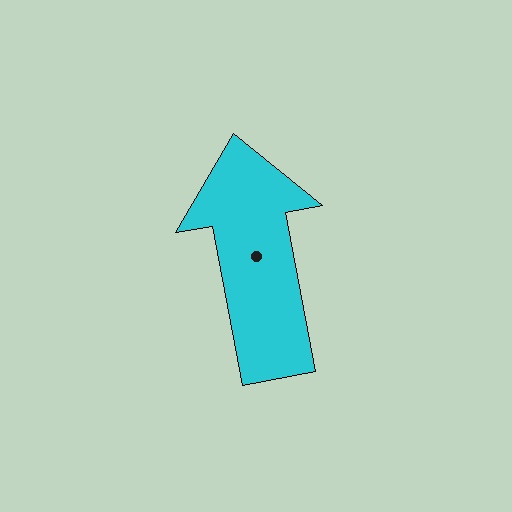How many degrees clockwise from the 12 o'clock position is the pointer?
Approximately 349 degrees.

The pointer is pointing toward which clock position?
Roughly 12 o'clock.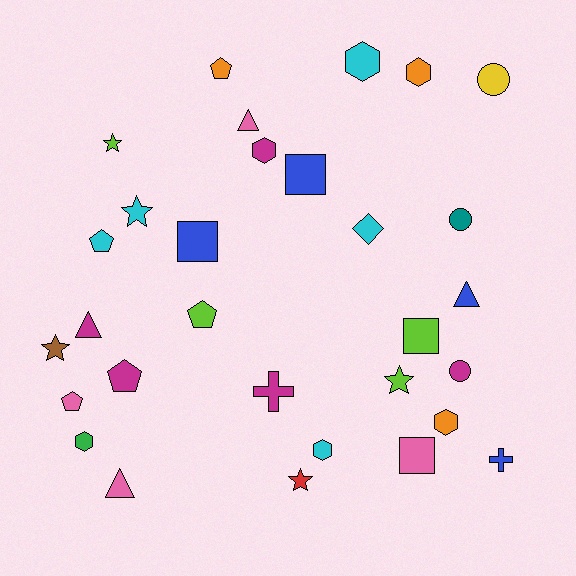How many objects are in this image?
There are 30 objects.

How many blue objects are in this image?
There are 4 blue objects.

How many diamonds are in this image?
There is 1 diamond.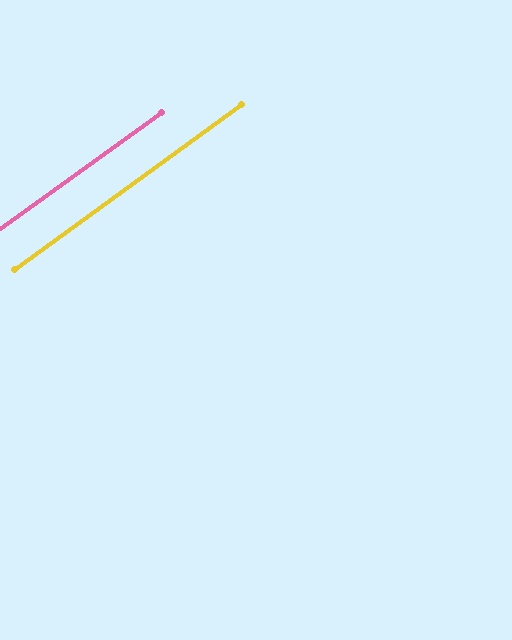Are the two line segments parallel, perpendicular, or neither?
Parallel — their directions differ by only 0.5°.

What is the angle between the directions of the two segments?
Approximately 1 degree.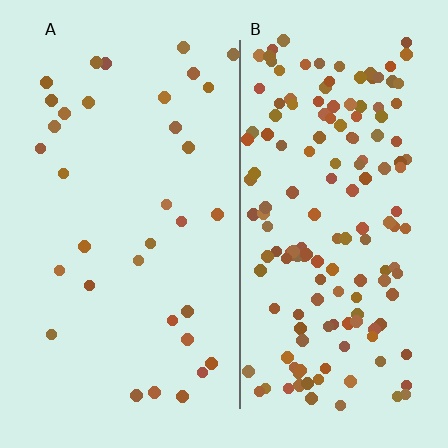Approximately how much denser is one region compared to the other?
Approximately 4.6× — region B over region A.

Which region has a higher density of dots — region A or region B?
B (the right).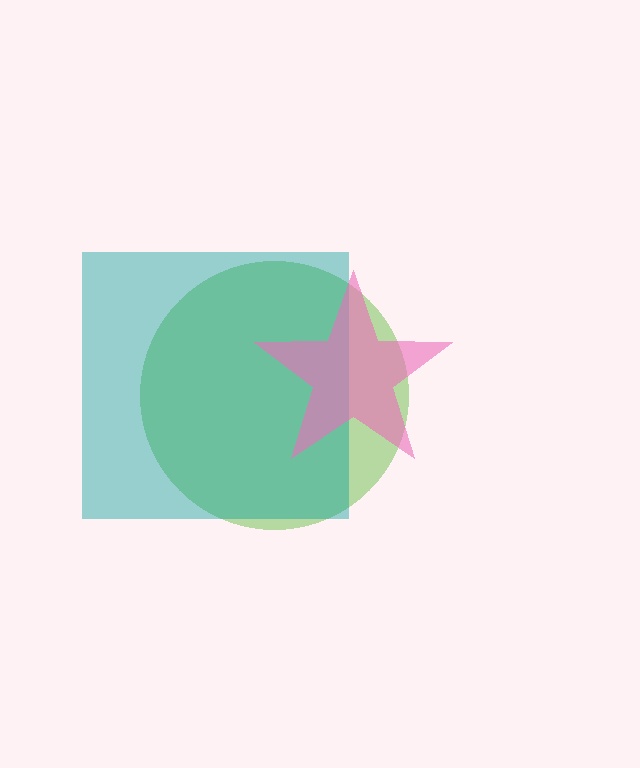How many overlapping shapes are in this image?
There are 3 overlapping shapes in the image.